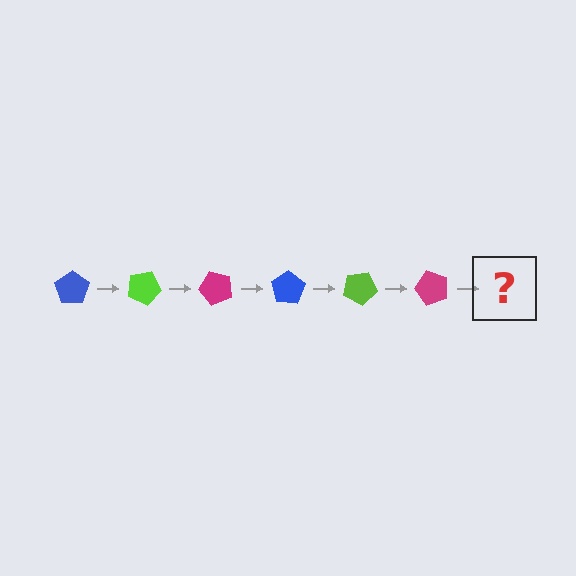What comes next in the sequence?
The next element should be a blue pentagon, rotated 150 degrees from the start.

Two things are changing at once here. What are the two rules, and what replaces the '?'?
The two rules are that it rotates 25 degrees each step and the color cycles through blue, lime, and magenta. The '?' should be a blue pentagon, rotated 150 degrees from the start.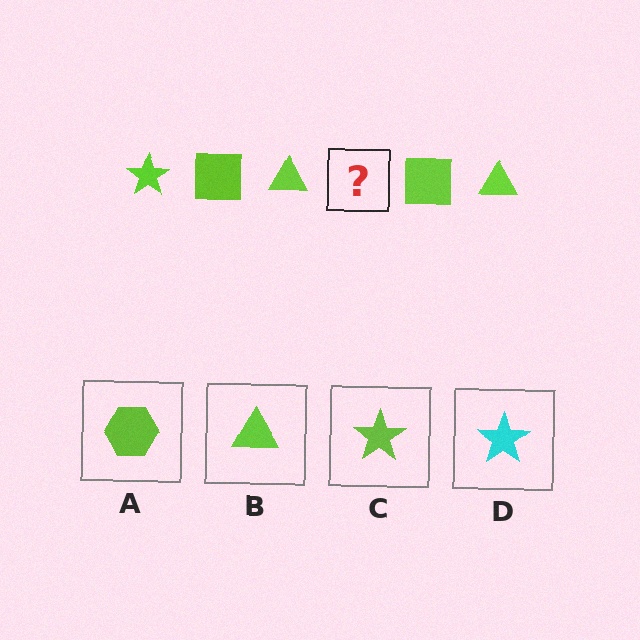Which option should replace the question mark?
Option C.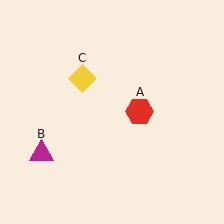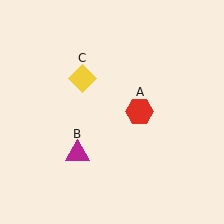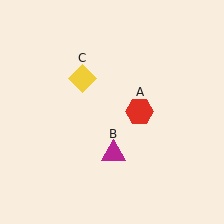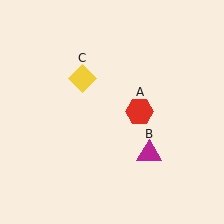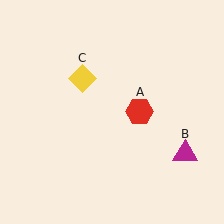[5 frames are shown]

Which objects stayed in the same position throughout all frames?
Red hexagon (object A) and yellow diamond (object C) remained stationary.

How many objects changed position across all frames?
1 object changed position: magenta triangle (object B).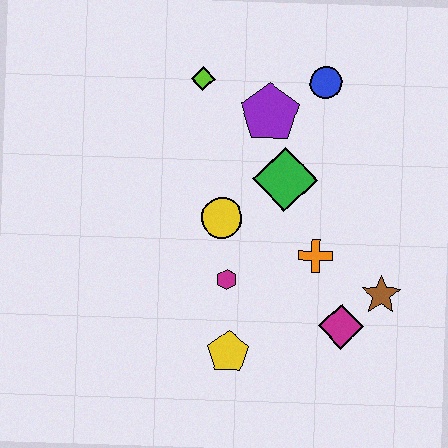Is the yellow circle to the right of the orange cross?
No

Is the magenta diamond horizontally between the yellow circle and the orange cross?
No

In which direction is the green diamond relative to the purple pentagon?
The green diamond is below the purple pentagon.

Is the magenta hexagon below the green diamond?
Yes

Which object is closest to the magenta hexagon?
The yellow circle is closest to the magenta hexagon.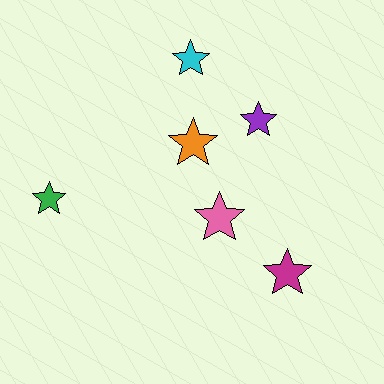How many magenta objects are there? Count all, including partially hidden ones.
There is 1 magenta object.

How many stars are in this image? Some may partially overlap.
There are 6 stars.